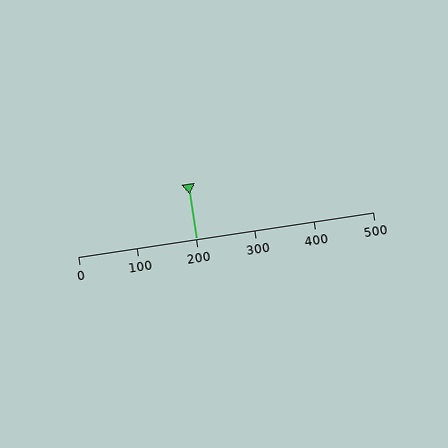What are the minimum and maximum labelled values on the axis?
The axis runs from 0 to 500.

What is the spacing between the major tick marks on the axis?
The major ticks are spaced 100 apart.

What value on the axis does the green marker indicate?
The marker indicates approximately 200.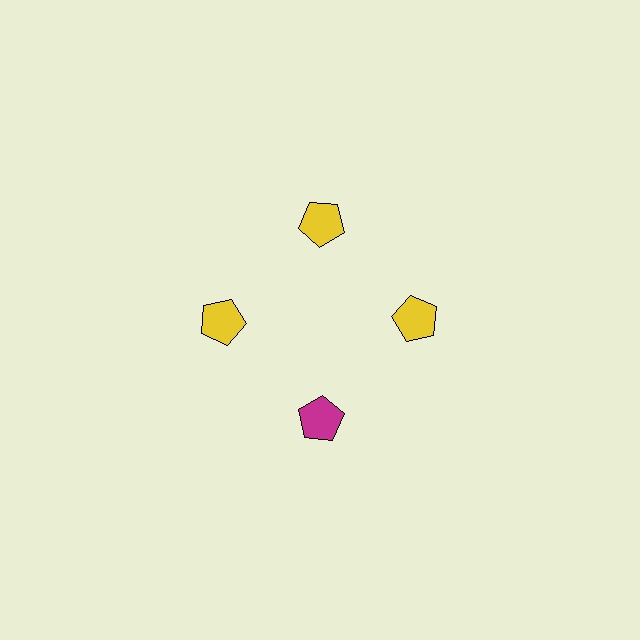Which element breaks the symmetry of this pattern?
The magenta pentagon at roughly the 6 o'clock position breaks the symmetry. All other shapes are yellow pentagons.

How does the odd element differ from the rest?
It has a different color: magenta instead of yellow.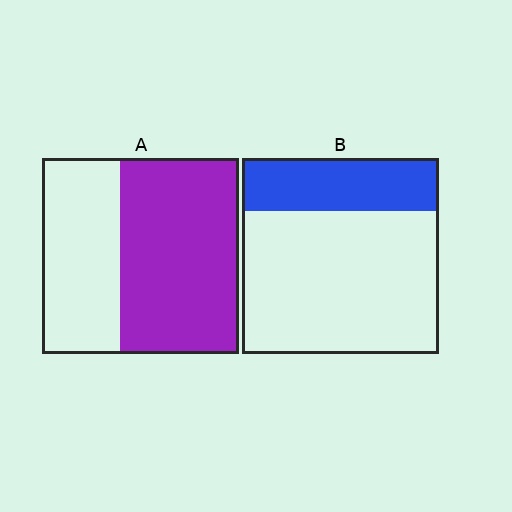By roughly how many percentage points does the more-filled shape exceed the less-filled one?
By roughly 35 percentage points (A over B).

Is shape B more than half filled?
No.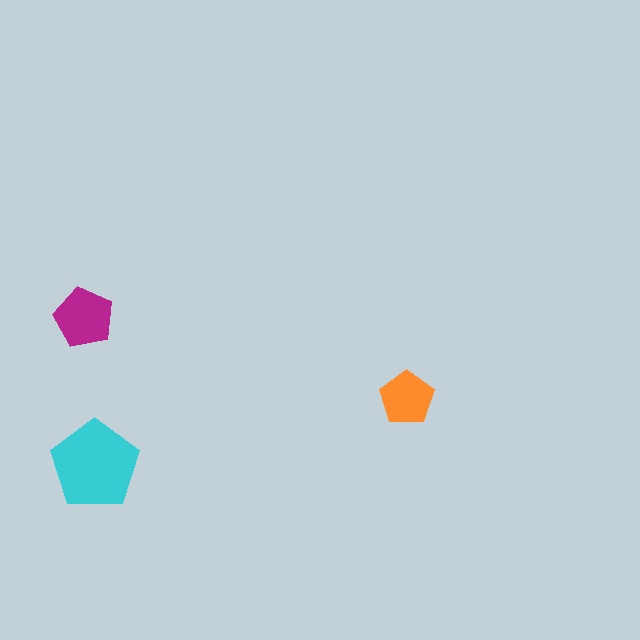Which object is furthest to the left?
The magenta pentagon is leftmost.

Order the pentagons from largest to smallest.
the cyan one, the magenta one, the orange one.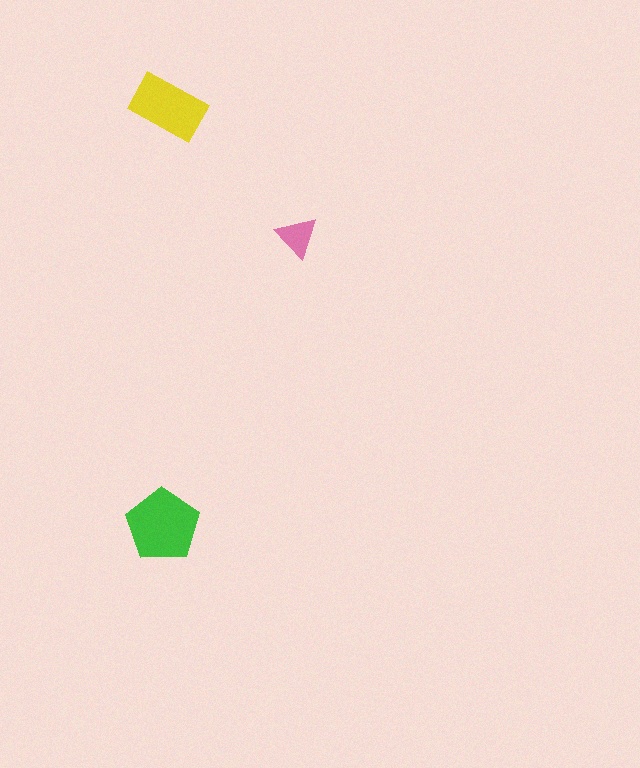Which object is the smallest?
The pink triangle.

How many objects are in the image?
There are 3 objects in the image.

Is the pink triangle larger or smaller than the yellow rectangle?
Smaller.